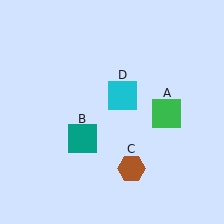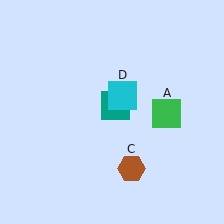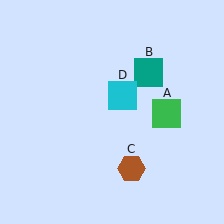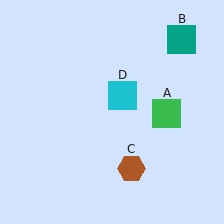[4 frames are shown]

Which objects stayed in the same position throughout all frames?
Green square (object A) and brown hexagon (object C) and cyan square (object D) remained stationary.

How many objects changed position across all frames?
1 object changed position: teal square (object B).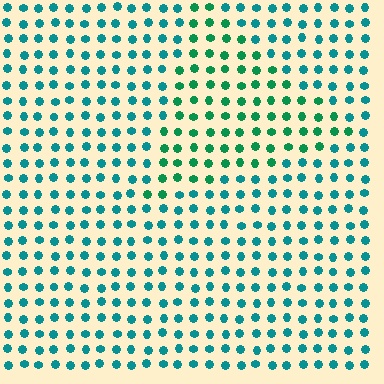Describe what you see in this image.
The image is filled with small teal elements in a uniform arrangement. A triangle-shaped region is visible where the elements are tinted to a slightly different hue, forming a subtle color boundary.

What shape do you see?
I see a triangle.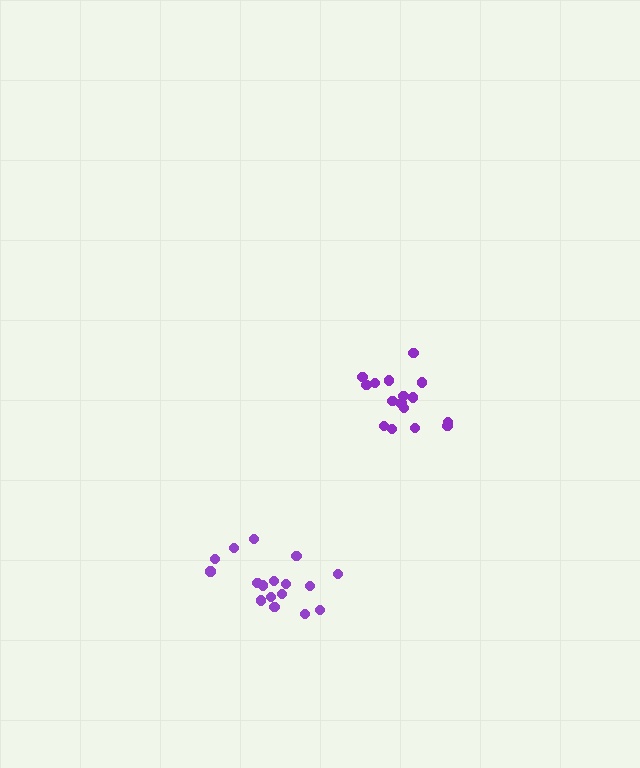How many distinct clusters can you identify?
There are 2 distinct clusters.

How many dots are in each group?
Group 1: 16 dots, Group 2: 17 dots (33 total).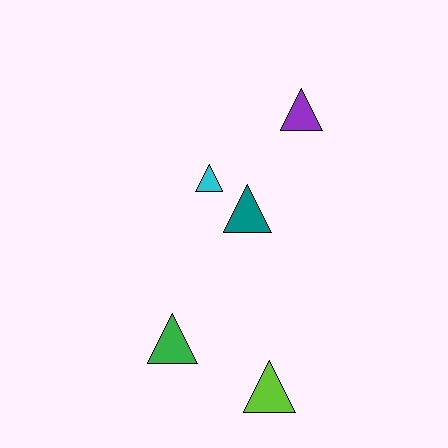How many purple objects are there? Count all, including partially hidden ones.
There is 1 purple object.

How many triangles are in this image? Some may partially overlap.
There are 5 triangles.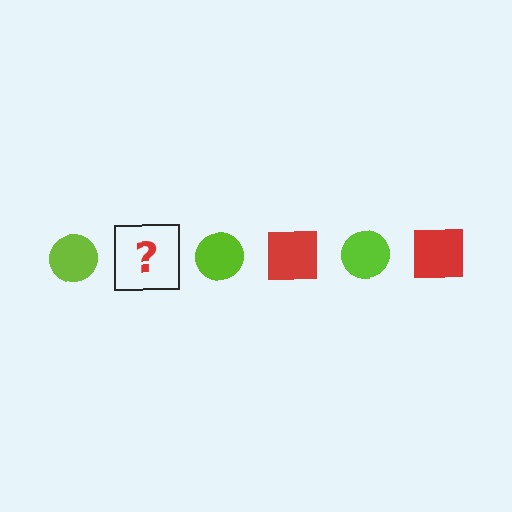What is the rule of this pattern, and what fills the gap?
The rule is that the pattern alternates between lime circle and red square. The gap should be filled with a red square.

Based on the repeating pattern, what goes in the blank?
The blank should be a red square.